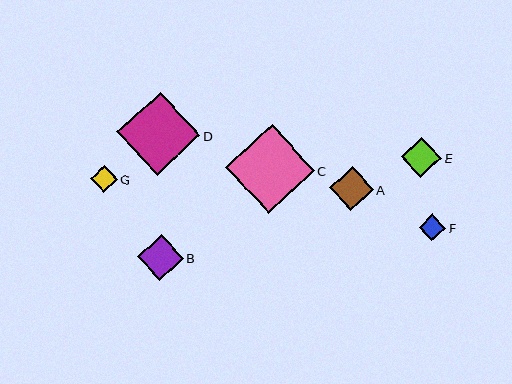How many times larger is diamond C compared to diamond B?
Diamond C is approximately 2.0 times the size of diamond B.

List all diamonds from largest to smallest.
From largest to smallest: C, D, B, A, E, F, G.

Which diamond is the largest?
Diamond C is the largest with a size of approximately 88 pixels.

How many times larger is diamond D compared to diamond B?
Diamond D is approximately 1.8 times the size of diamond B.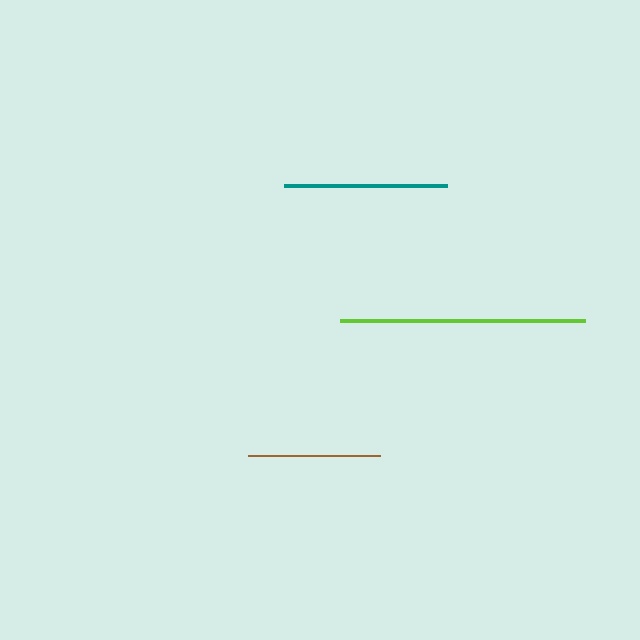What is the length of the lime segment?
The lime segment is approximately 245 pixels long.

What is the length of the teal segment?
The teal segment is approximately 163 pixels long.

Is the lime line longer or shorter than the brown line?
The lime line is longer than the brown line.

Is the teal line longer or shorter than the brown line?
The teal line is longer than the brown line.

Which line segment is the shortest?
The brown line is the shortest at approximately 133 pixels.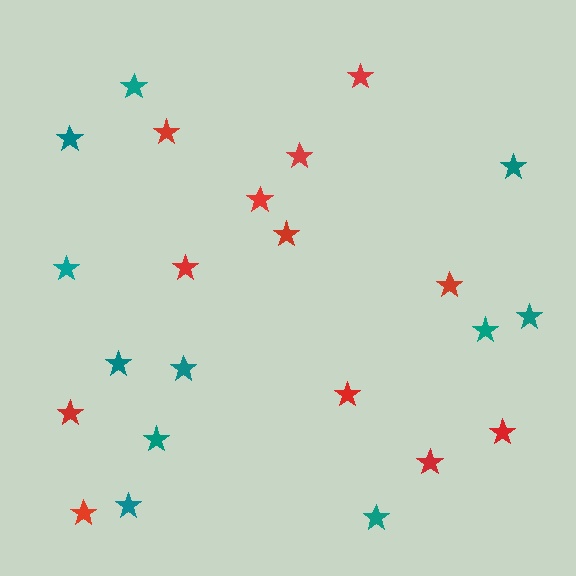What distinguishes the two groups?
There are 2 groups: one group of teal stars (11) and one group of red stars (12).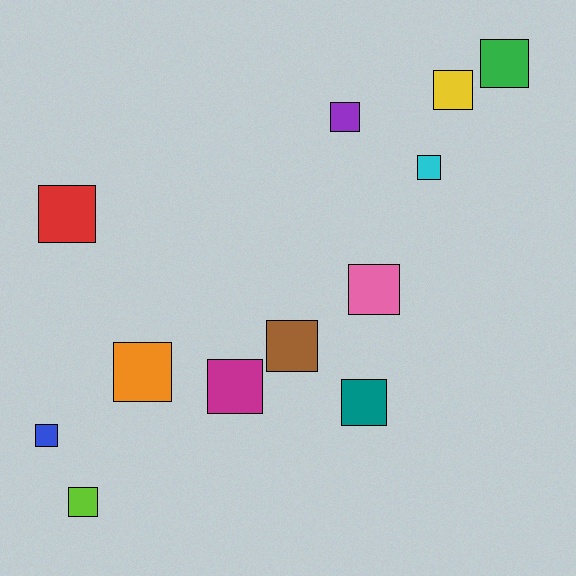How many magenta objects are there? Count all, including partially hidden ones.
There is 1 magenta object.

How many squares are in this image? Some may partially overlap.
There are 12 squares.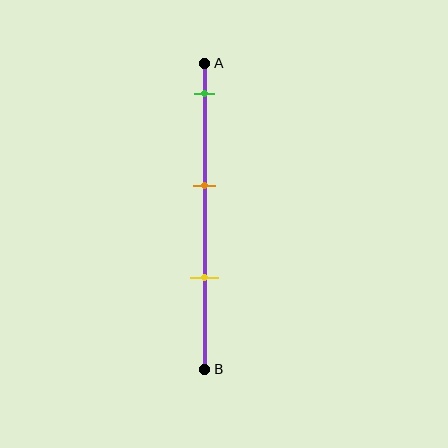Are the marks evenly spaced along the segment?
Yes, the marks are approximately evenly spaced.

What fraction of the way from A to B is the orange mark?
The orange mark is approximately 40% (0.4) of the way from A to B.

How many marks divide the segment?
There are 3 marks dividing the segment.